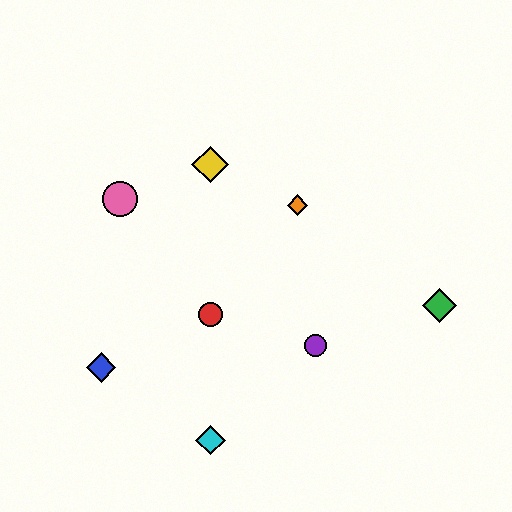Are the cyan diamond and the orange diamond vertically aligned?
No, the cyan diamond is at x≈210 and the orange diamond is at x≈298.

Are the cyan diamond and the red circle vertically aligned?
Yes, both are at x≈210.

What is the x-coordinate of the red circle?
The red circle is at x≈210.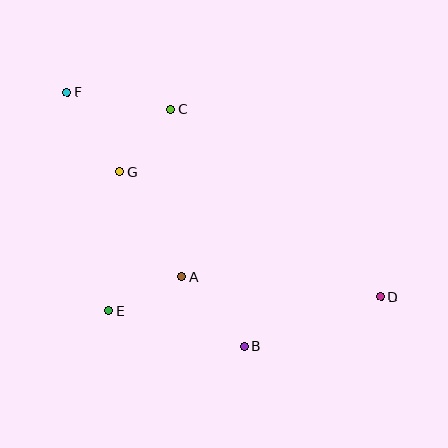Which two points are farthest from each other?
Points D and F are farthest from each other.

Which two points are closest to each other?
Points C and G are closest to each other.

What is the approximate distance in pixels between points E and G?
The distance between E and G is approximately 140 pixels.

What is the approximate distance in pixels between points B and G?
The distance between B and G is approximately 215 pixels.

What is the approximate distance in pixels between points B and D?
The distance between B and D is approximately 145 pixels.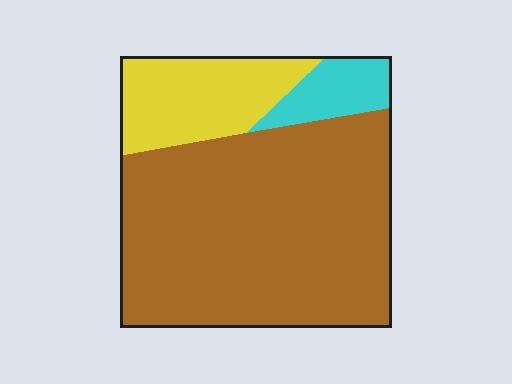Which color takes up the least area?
Cyan, at roughly 10%.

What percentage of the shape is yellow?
Yellow covers around 20% of the shape.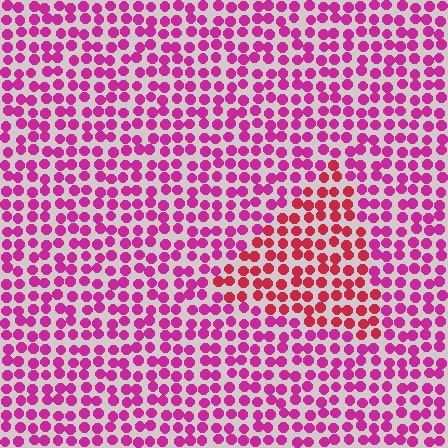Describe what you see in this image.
The image is filled with small magenta elements in a uniform arrangement. A triangle-shaped region is visible where the elements are tinted to a slightly different hue, forming a subtle color boundary.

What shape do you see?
I see a triangle.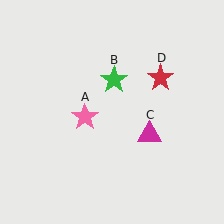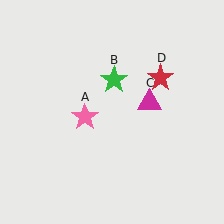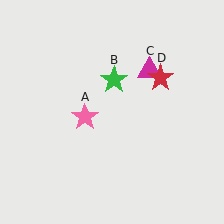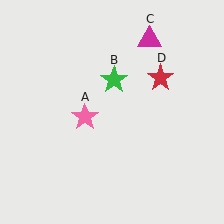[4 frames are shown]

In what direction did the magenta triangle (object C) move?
The magenta triangle (object C) moved up.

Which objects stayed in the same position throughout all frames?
Pink star (object A) and green star (object B) and red star (object D) remained stationary.